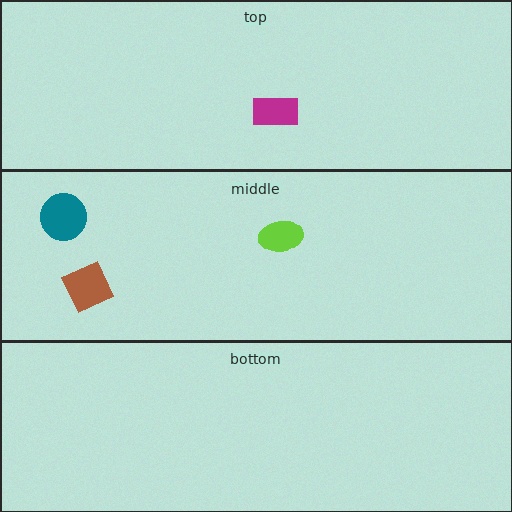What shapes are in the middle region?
The lime ellipse, the teal circle, the brown diamond.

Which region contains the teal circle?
The middle region.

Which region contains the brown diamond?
The middle region.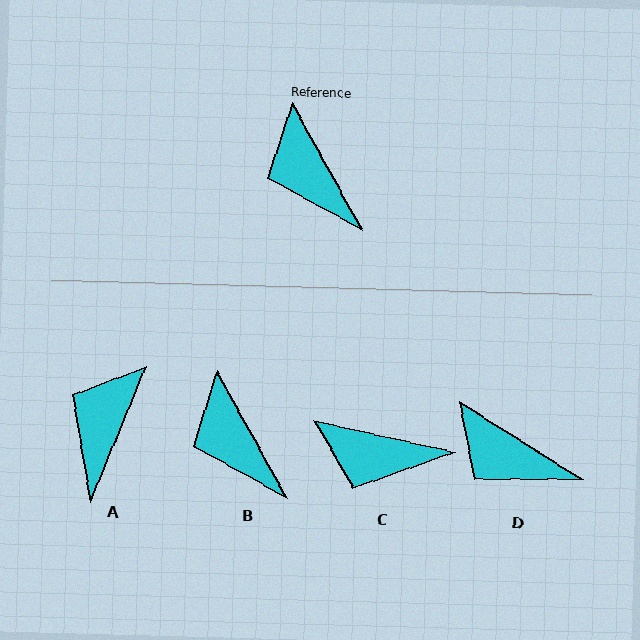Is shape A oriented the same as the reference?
No, it is off by about 51 degrees.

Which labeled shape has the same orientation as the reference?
B.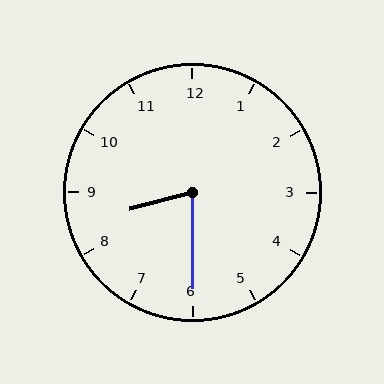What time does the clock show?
8:30.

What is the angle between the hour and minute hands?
Approximately 75 degrees.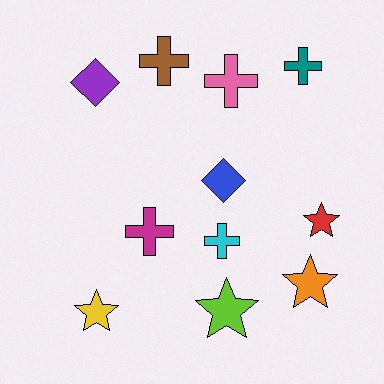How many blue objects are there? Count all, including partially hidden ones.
There is 1 blue object.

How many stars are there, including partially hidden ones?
There are 4 stars.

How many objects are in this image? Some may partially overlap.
There are 11 objects.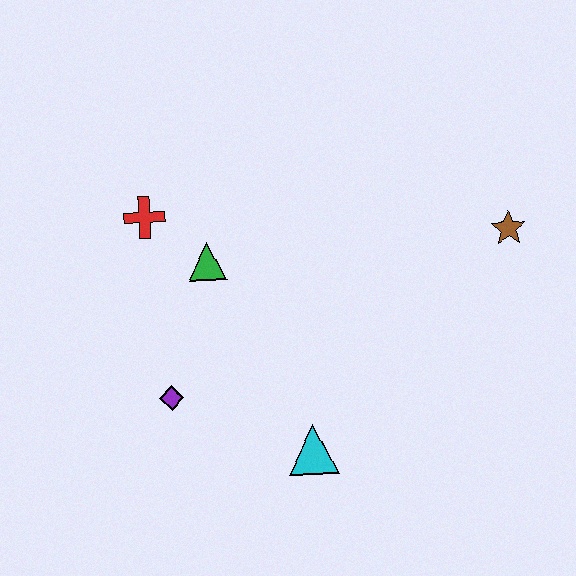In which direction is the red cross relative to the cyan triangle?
The red cross is above the cyan triangle.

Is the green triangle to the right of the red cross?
Yes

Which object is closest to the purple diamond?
The green triangle is closest to the purple diamond.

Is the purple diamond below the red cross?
Yes